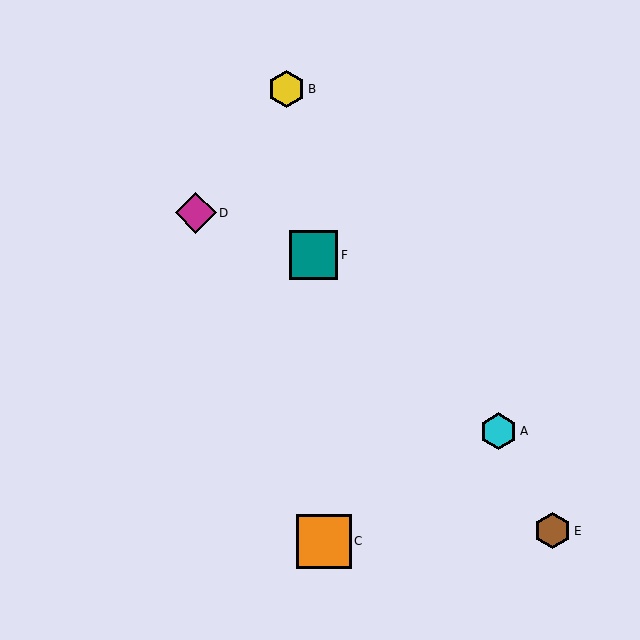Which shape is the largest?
The orange square (labeled C) is the largest.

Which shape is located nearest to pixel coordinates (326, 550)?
The orange square (labeled C) at (324, 541) is nearest to that location.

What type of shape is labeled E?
Shape E is a brown hexagon.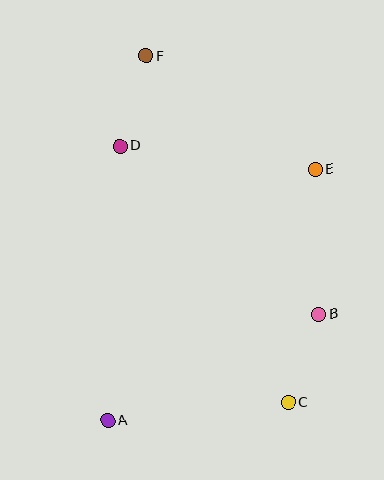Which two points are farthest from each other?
Points C and F are farthest from each other.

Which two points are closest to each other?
Points B and C are closest to each other.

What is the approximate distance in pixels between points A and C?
The distance between A and C is approximately 181 pixels.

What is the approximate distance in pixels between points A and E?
The distance between A and E is approximately 326 pixels.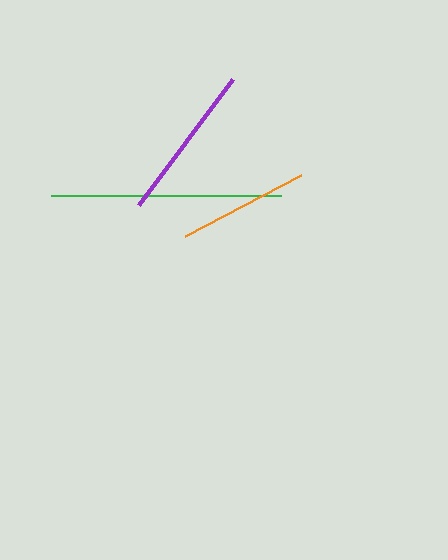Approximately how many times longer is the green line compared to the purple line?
The green line is approximately 1.5 times the length of the purple line.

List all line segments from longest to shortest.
From longest to shortest: green, purple, orange.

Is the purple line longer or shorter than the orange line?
The purple line is longer than the orange line.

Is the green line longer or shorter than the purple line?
The green line is longer than the purple line.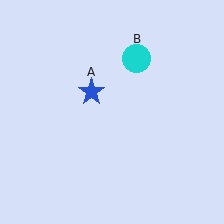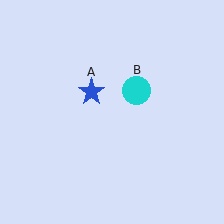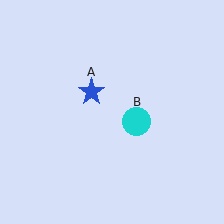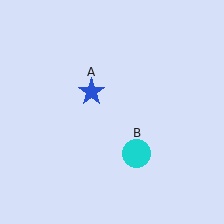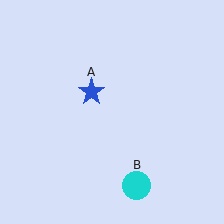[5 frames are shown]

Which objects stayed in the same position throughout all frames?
Blue star (object A) remained stationary.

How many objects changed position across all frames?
1 object changed position: cyan circle (object B).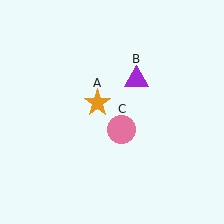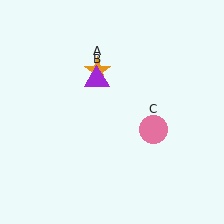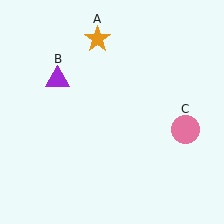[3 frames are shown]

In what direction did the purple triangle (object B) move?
The purple triangle (object B) moved left.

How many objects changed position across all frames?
3 objects changed position: orange star (object A), purple triangle (object B), pink circle (object C).